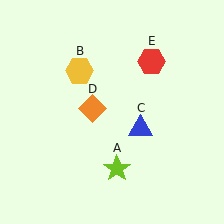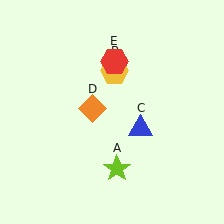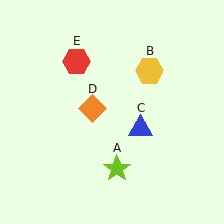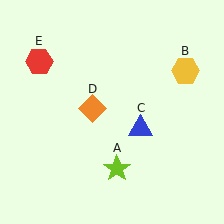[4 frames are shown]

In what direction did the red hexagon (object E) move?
The red hexagon (object E) moved left.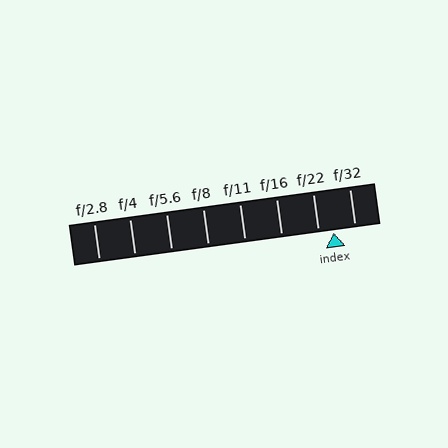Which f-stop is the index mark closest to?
The index mark is closest to f/22.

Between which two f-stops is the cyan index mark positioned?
The index mark is between f/22 and f/32.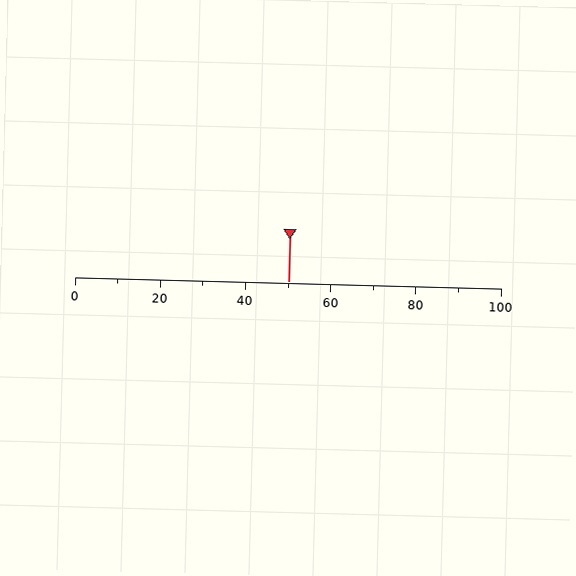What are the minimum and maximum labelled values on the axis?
The axis runs from 0 to 100.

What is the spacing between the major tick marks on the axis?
The major ticks are spaced 20 apart.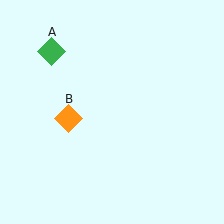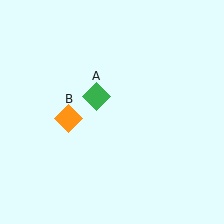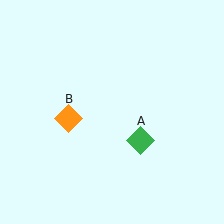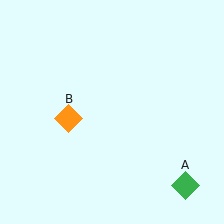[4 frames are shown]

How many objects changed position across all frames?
1 object changed position: green diamond (object A).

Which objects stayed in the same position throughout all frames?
Orange diamond (object B) remained stationary.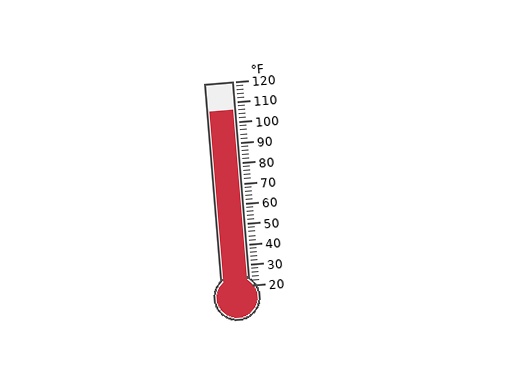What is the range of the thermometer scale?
The thermometer scale ranges from 20°F to 120°F.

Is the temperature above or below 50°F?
The temperature is above 50°F.